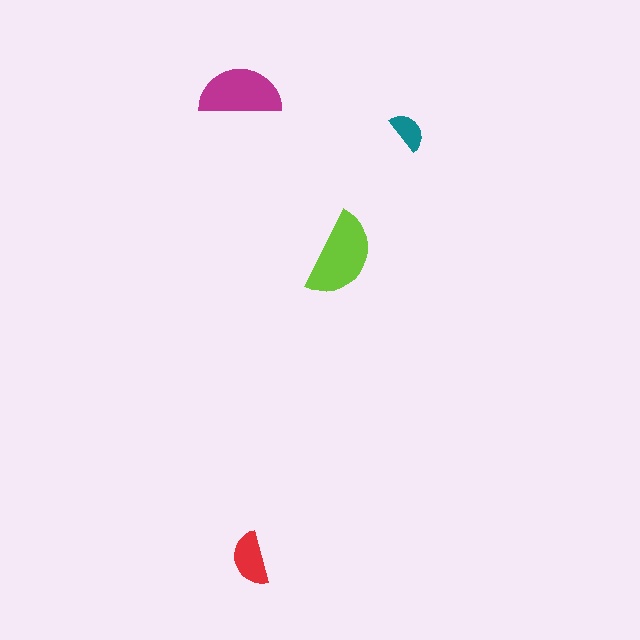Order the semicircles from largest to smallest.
the lime one, the magenta one, the red one, the teal one.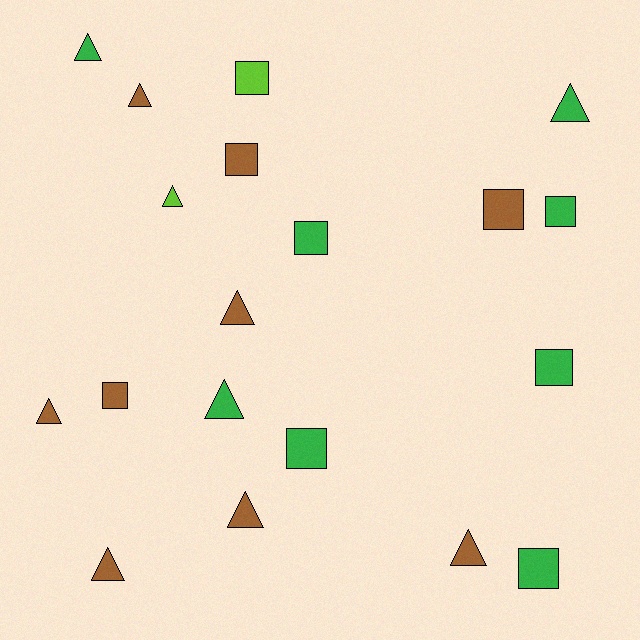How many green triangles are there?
There are 3 green triangles.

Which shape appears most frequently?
Triangle, with 10 objects.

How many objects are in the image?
There are 19 objects.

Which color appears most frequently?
Brown, with 9 objects.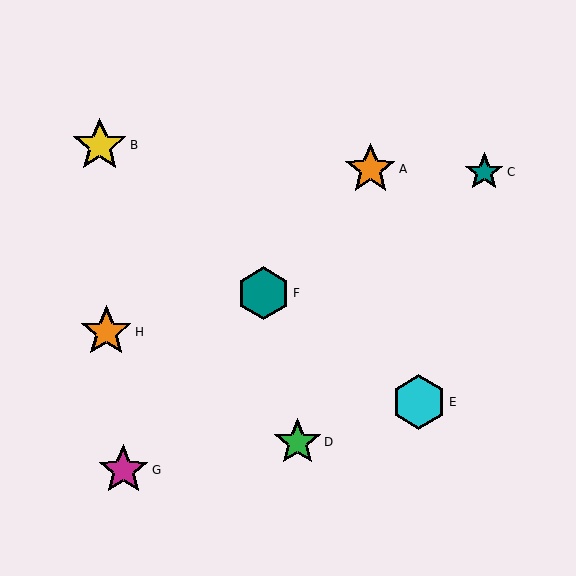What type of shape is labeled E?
Shape E is a cyan hexagon.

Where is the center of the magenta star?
The center of the magenta star is at (123, 470).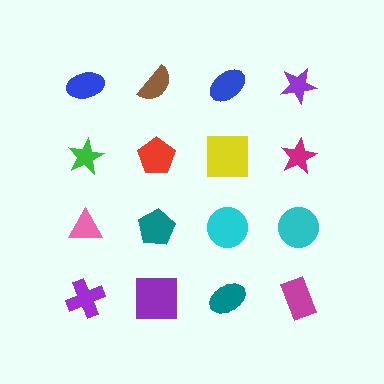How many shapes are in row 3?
4 shapes.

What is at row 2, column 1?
A green star.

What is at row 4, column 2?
A purple square.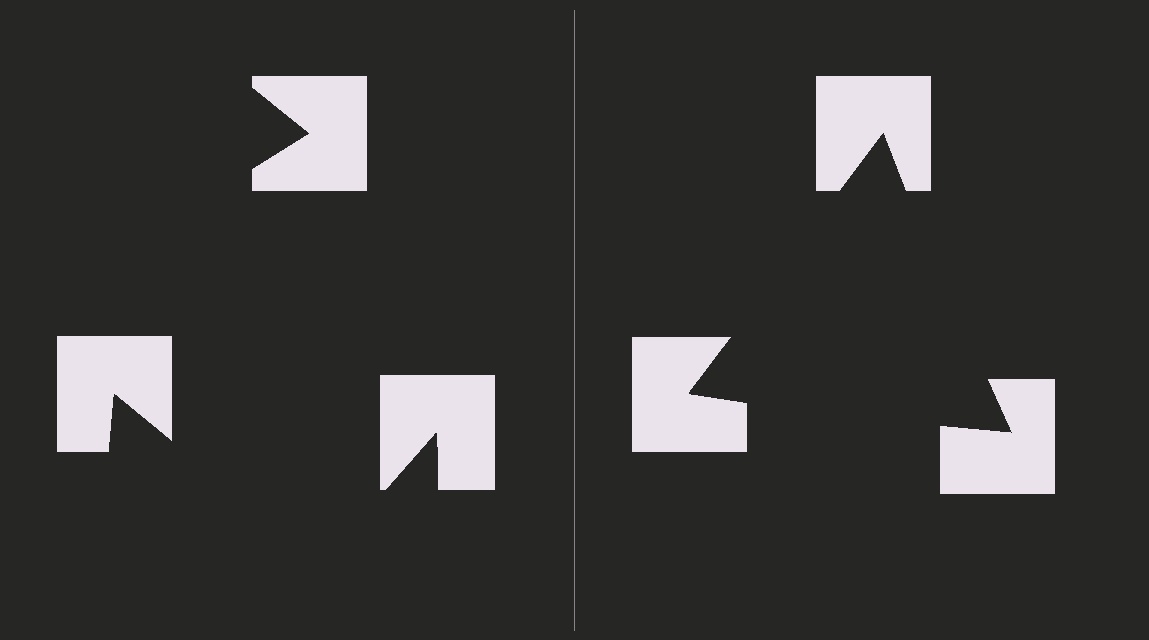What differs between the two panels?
The notched squares are positioned identically on both sides; only the wedge orientations differ. On the right they align to a triangle; on the left they are misaligned.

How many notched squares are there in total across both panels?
6 — 3 on each side.